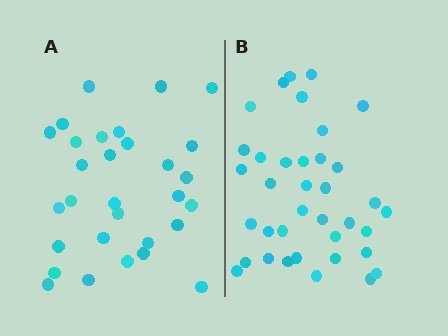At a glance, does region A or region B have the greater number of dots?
Region B (the right region) has more dots.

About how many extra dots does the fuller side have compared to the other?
Region B has roughly 8 or so more dots than region A.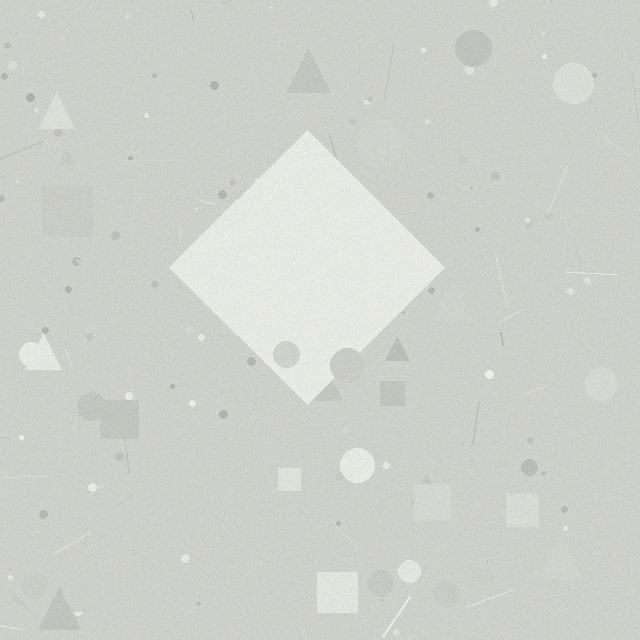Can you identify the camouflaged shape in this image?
The camouflaged shape is a diamond.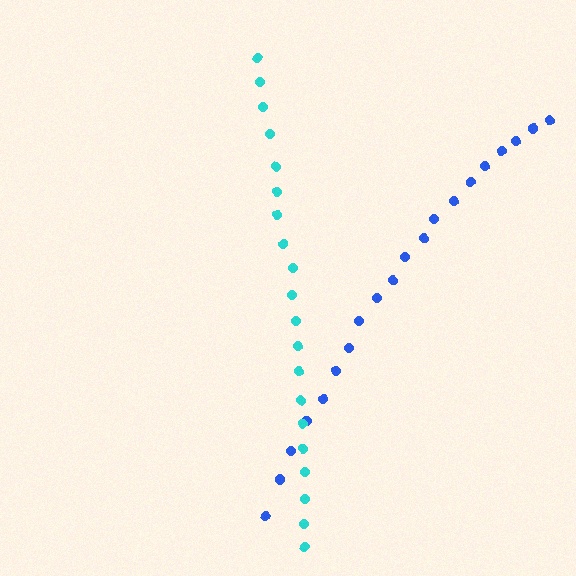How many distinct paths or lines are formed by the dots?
There are 2 distinct paths.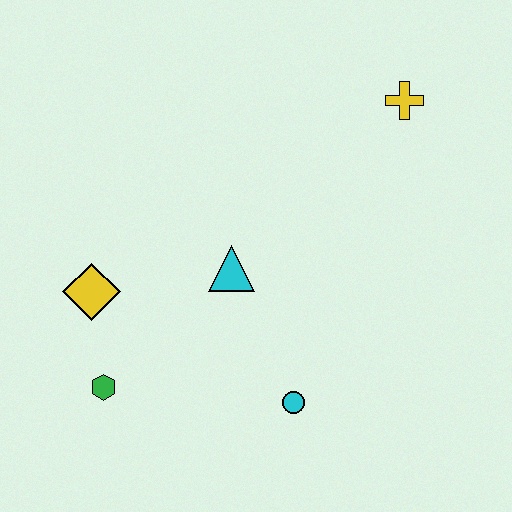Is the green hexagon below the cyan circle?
No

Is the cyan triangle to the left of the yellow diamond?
No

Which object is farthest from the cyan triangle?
The yellow cross is farthest from the cyan triangle.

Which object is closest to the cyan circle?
The cyan triangle is closest to the cyan circle.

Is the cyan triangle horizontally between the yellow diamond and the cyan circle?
Yes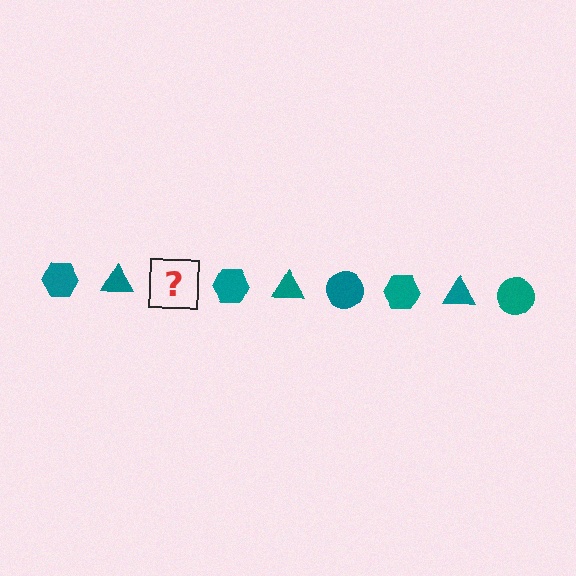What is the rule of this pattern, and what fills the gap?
The rule is that the pattern cycles through hexagon, triangle, circle shapes in teal. The gap should be filled with a teal circle.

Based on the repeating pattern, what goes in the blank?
The blank should be a teal circle.